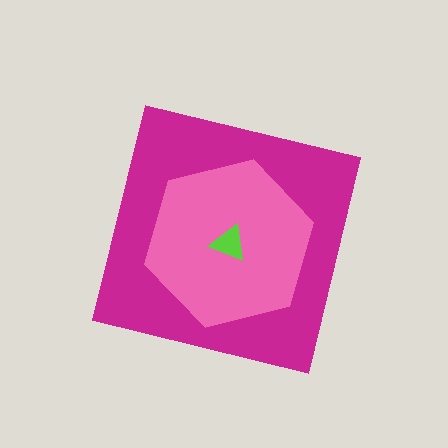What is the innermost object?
The lime triangle.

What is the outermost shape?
The magenta square.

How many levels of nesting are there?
3.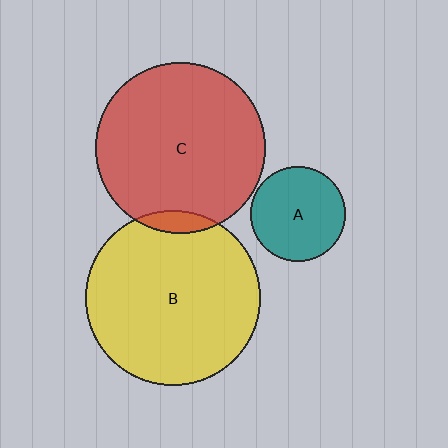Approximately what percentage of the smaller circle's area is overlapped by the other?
Approximately 5%.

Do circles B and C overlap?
Yes.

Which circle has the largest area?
Circle B (yellow).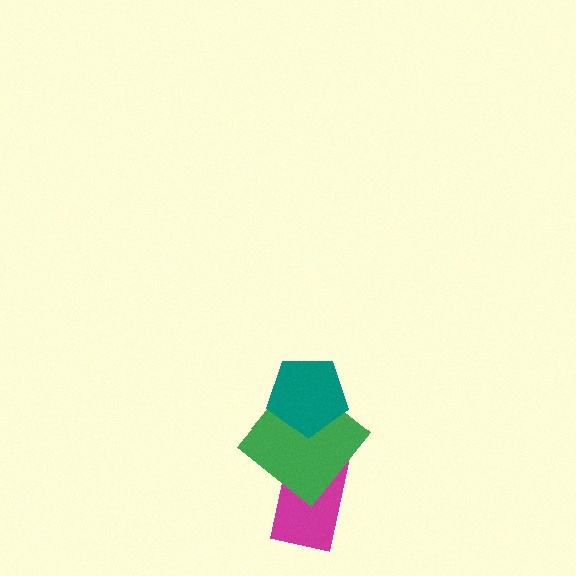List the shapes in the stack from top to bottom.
From top to bottom: the teal pentagon, the green diamond, the magenta rectangle.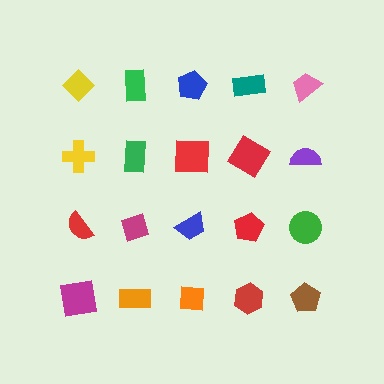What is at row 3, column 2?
A magenta diamond.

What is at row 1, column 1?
A yellow diamond.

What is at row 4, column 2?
An orange rectangle.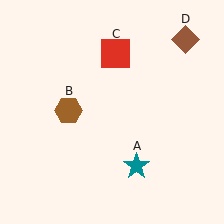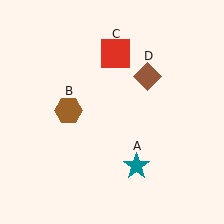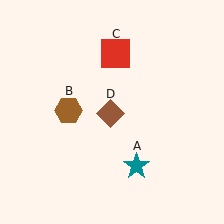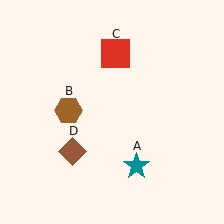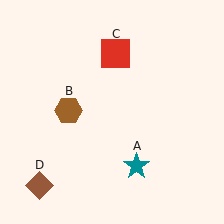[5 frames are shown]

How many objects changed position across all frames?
1 object changed position: brown diamond (object D).